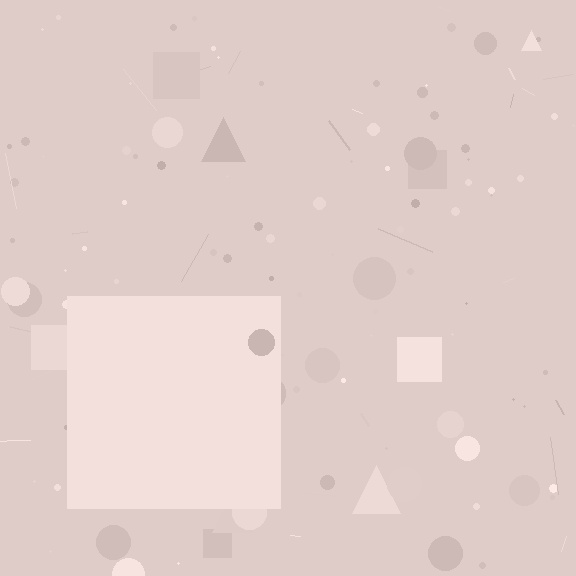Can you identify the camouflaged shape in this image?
The camouflaged shape is a square.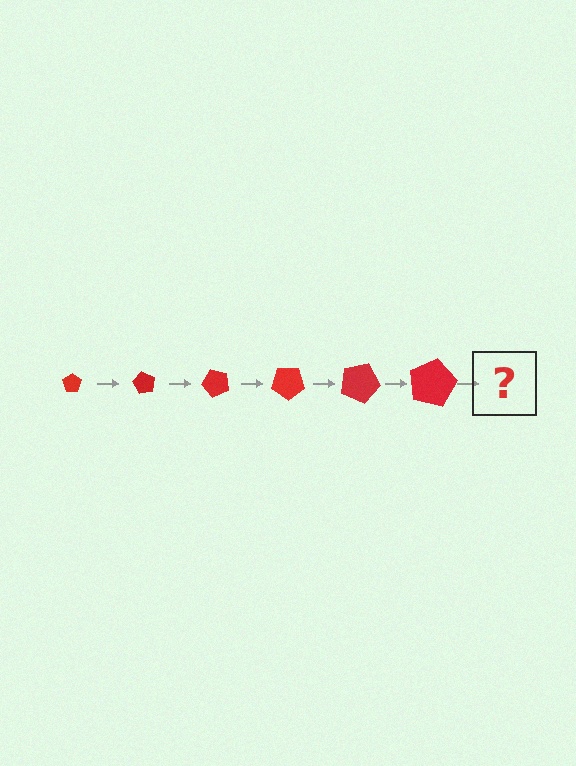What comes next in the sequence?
The next element should be a pentagon, larger than the previous one and rotated 360 degrees from the start.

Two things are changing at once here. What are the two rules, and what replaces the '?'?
The two rules are that the pentagon grows larger each step and it rotates 60 degrees each step. The '?' should be a pentagon, larger than the previous one and rotated 360 degrees from the start.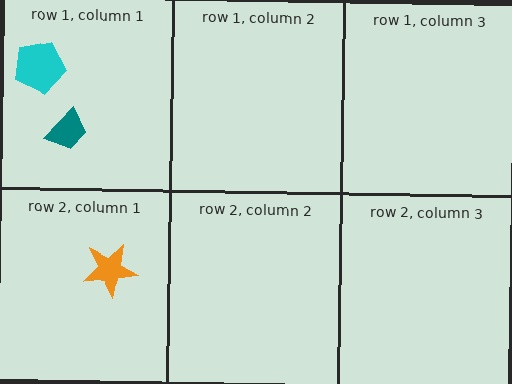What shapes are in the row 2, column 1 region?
The orange star.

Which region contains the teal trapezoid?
The row 1, column 1 region.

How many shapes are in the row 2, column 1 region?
1.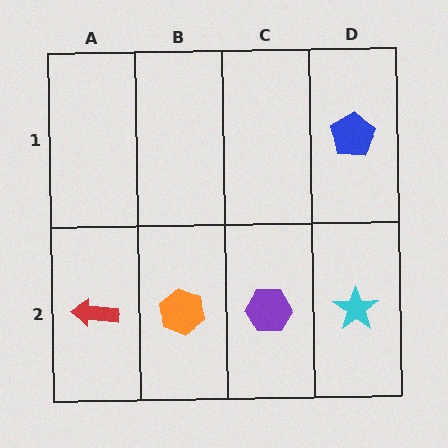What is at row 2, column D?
A cyan star.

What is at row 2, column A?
A red arrow.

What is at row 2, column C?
A purple hexagon.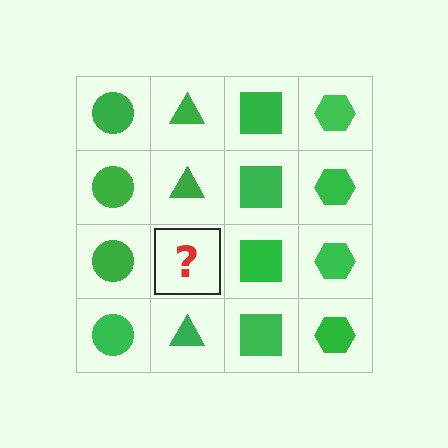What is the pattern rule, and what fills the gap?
The rule is that each column has a consistent shape. The gap should be filled with a green triangle.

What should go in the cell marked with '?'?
The missing cell should contain a green triangle.